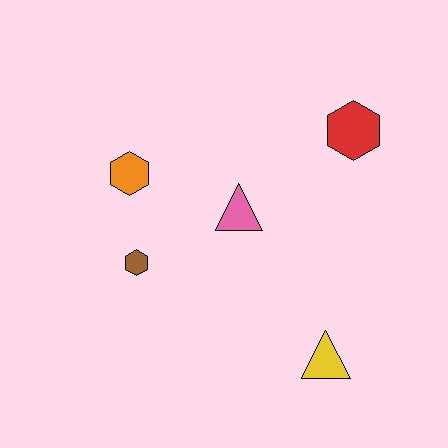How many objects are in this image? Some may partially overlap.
There are 5 objects.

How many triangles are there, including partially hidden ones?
There are 2 triangles.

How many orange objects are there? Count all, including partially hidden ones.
There is 1 orange object.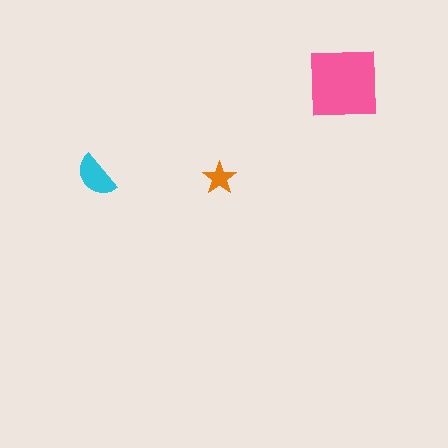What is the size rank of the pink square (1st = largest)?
1st.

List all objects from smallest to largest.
The orange star, the cyan semicircle, the pink square.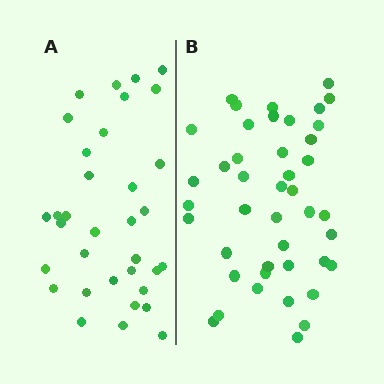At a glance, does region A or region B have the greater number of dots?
Region B (the right region) has more dots.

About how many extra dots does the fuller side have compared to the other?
Region B has roughly 8 or so more dots than region A.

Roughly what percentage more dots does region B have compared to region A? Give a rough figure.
About 25% more.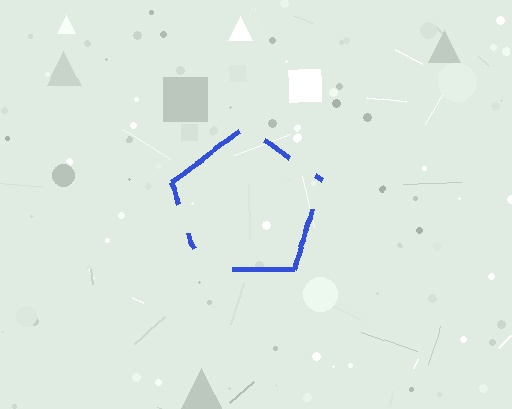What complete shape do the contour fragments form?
The contour fragments form a pentagon.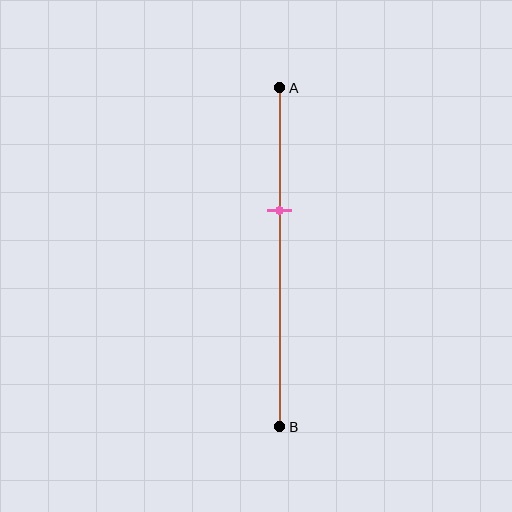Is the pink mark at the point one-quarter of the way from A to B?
No, the mark is at about 35% from A, not at the 25% one-quarter point.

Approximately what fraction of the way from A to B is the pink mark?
The pink mark is approximately 35% of the way from A to B.